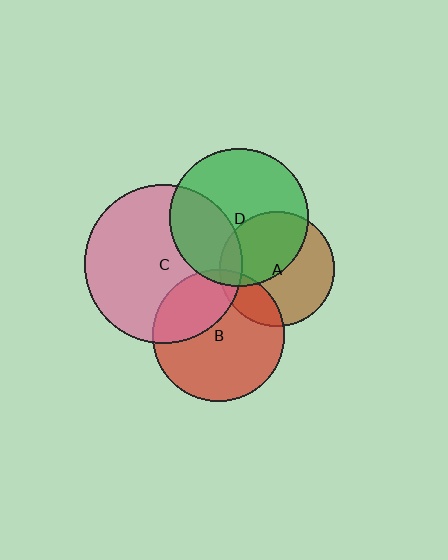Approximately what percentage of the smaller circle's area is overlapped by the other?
Approximately 30%.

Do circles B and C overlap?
Yes.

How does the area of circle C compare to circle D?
Approximately 1.3 times.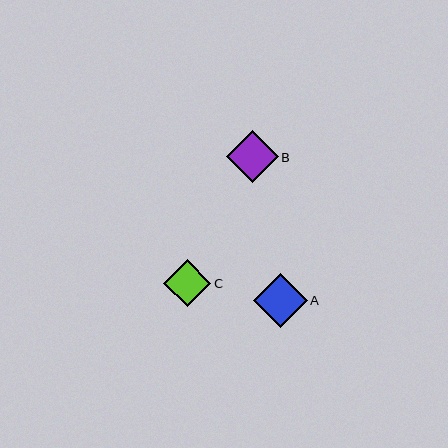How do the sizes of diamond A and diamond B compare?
Diamond A and diamond B are approximately the same size.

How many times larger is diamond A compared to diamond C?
Diamond A is approximately 1.1 times the size of diamond C.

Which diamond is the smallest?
Diamond C is the smallest with a size of approximately 48 pixels.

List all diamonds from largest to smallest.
From largest to smallest: A, B, C.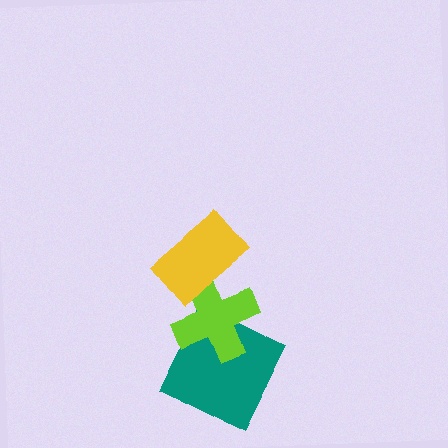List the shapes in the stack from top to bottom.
From top to bottom: the yellow rectangle, the lime cross, the teal square.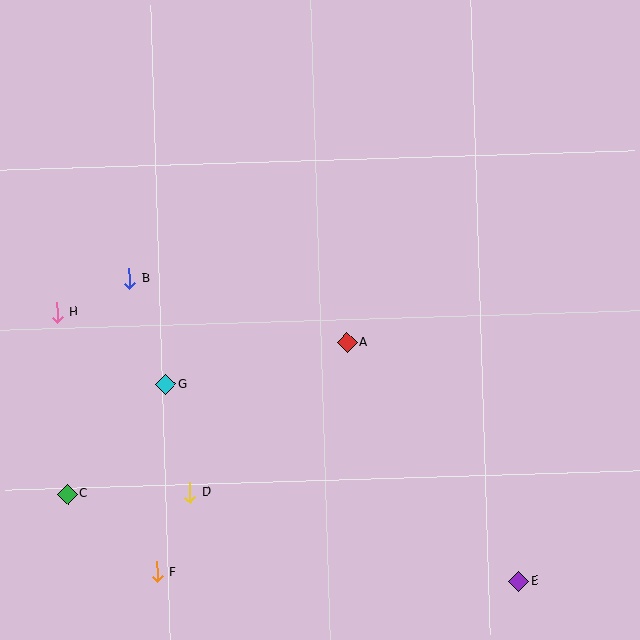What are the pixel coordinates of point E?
Point E is at (519, 581).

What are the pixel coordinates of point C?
Point C is at (68, 494).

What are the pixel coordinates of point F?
Point F is at (157, 572).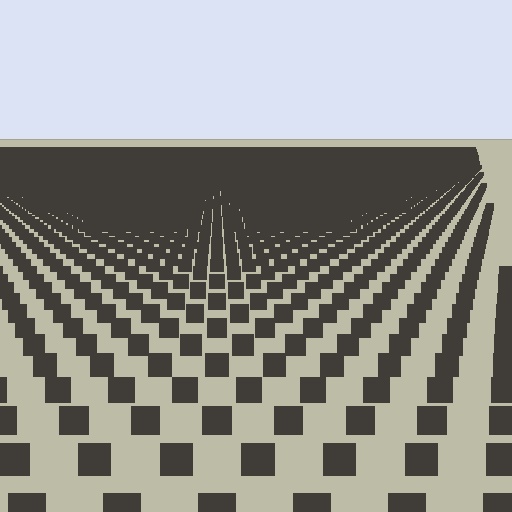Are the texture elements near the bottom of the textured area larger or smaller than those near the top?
Larger. Near the bottom, elements are closer to the viewer and appear at a bigger on-screen size.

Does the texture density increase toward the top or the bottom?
Density increases toward the top.